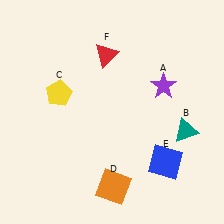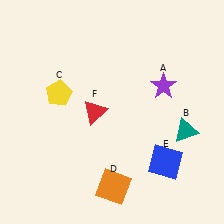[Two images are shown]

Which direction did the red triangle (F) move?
The red triangle (F) moved down.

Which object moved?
The red triangle (F) moved down.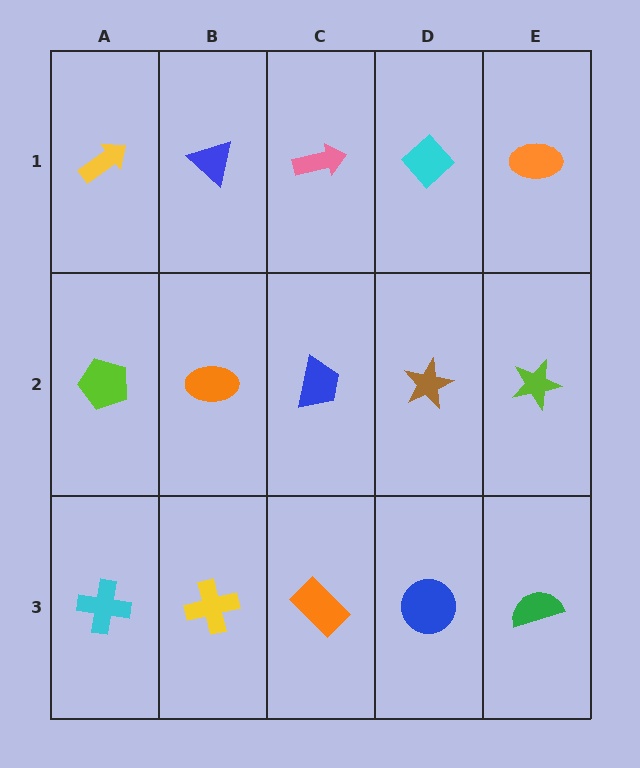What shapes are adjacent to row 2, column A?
A yellow arrow (row 1, column A), a cyan cross (row 3, column A), an orange ellipse (row 2, column B).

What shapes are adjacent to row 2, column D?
A cyan diamond (row 1, column D), a blue circle (row 3, column D), a blue trapezoid (row 2, column C), a lime star (row 2, column E).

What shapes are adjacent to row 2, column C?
A pink arrow (row 1, column C), an orange rectangle (row 3, column C), an orange ellipse (row 2, column B), a brown star (row 2, column D).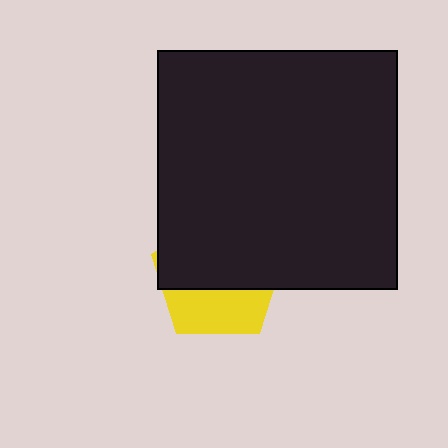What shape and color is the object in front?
The object in front is a black square.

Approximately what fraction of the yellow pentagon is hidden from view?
Roughly 63% of the yellow pentagon is hidden behind the black square.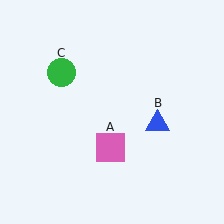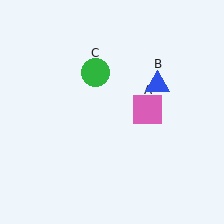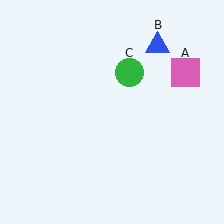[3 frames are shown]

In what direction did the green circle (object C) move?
The green circle (object C) moved right.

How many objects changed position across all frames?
3 objects changed position: pink square (object A), blue triangle (object B), green circle (object C).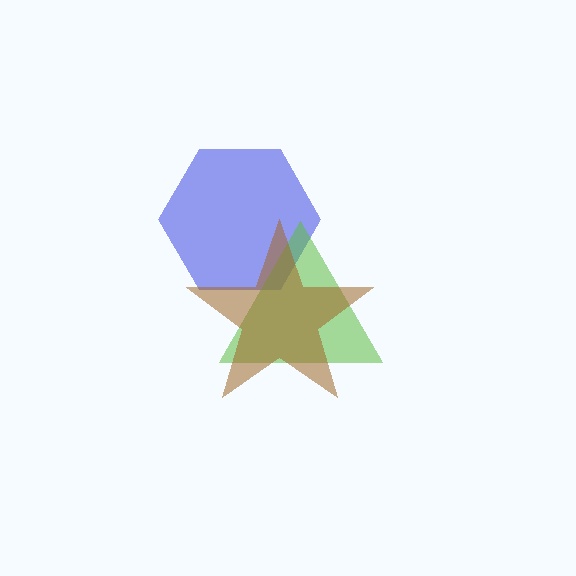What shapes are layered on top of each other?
The layered shapes are: a blue hexagon, a lime triangle, a brown star.